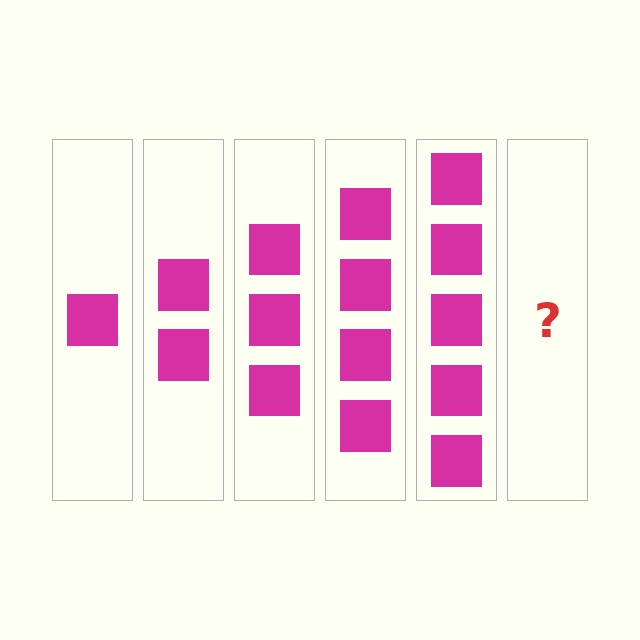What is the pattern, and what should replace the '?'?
The pattern is that each step adds one more square. The '?' should be 6 squares.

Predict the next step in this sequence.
The next step is 6 squares.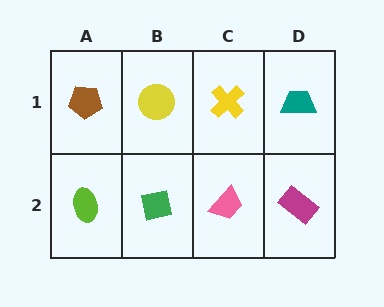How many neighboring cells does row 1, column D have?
2.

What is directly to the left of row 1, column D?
A yellow cross.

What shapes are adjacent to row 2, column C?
A yellow cross (row 1, column C), a green square (row 2, column B), a magenta rectangle (row 2, column D).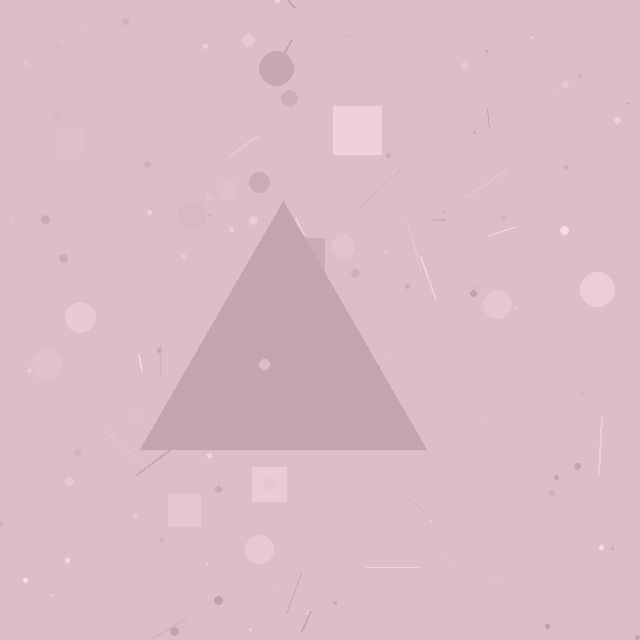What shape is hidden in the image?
A triangle is hidden in the image.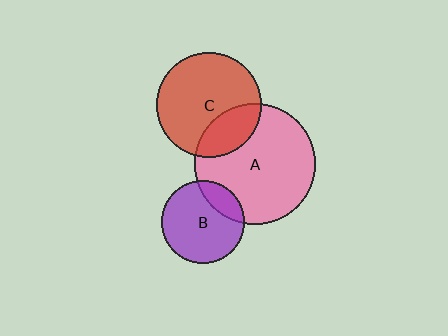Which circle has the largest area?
Circle A (pink).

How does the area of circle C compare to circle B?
Approximately 1.6 times.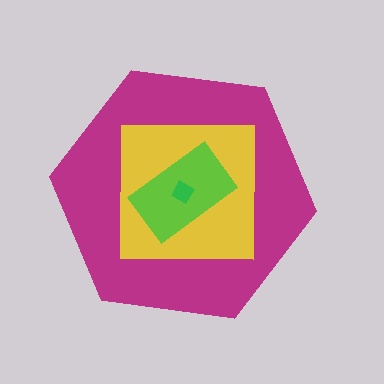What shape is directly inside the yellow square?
The lime rectangle.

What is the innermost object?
The green diamond.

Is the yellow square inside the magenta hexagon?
Yes.